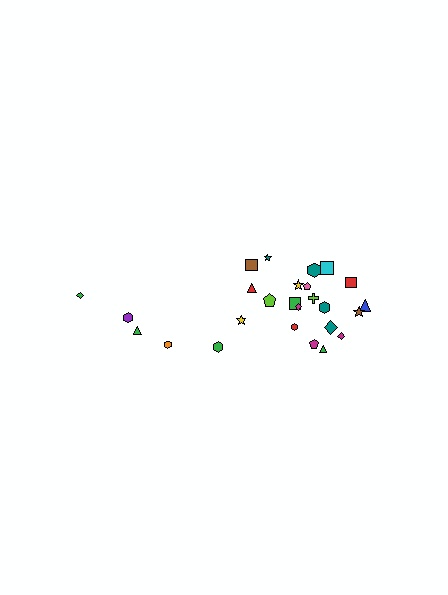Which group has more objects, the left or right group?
The right group.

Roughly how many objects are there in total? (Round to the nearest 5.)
Roughly 25 objects in total.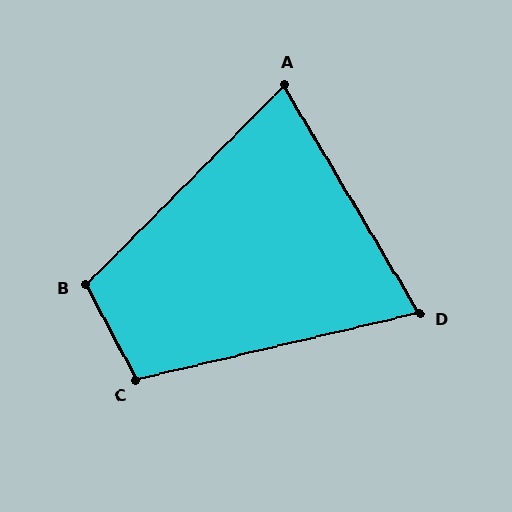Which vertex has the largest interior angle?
B, at approximately 107 degrees.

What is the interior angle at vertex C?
Approximately 104 degrees (obtuse).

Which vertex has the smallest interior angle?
D, at approximately 73 degrees.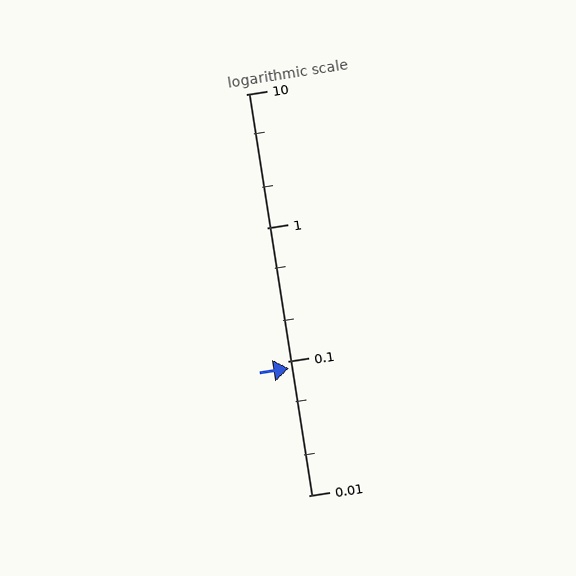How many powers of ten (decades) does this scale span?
The scale spans 3 decades, from 0.01 to 10.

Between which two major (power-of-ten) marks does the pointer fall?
The pointer is between 0.01 and 0.1.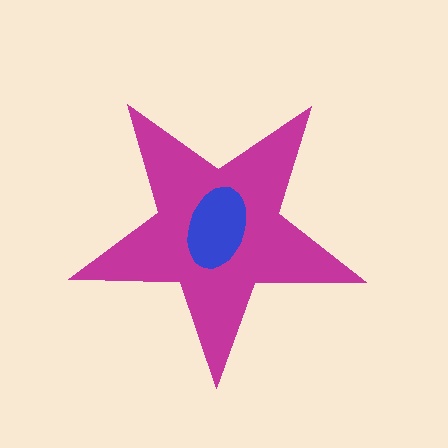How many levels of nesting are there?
2.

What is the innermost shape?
The blue ellipse.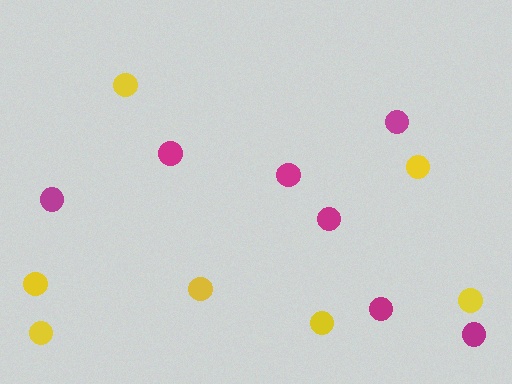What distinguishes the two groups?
There are 2 groups: one group of yellow circles (7) and one group of magenta circles (7).